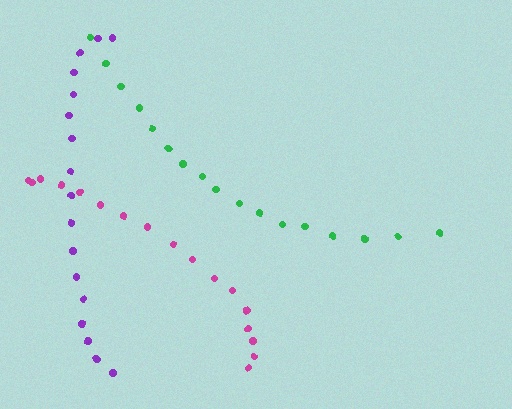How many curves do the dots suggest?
There are 3 distinct paths.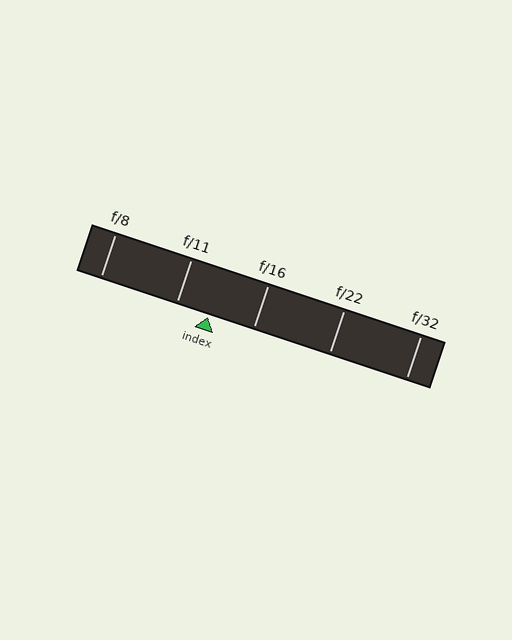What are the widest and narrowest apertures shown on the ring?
The widest aperture shown is f/8 and the narrowest is f/32.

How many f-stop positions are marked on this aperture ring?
There are 5 f-stop positions marked.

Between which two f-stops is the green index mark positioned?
The index mark is between f/11 and f/16.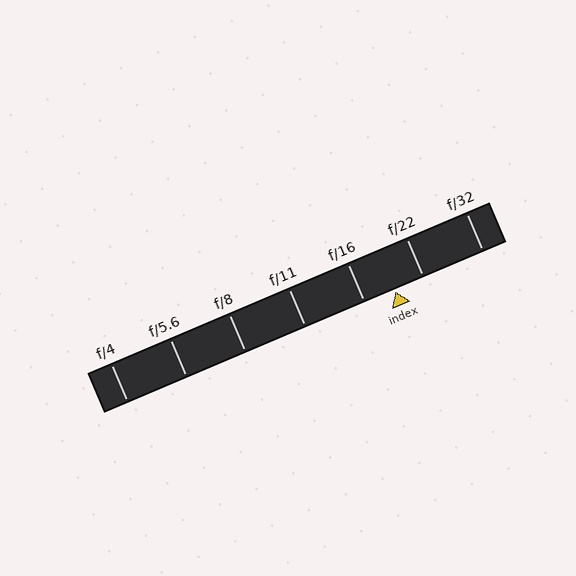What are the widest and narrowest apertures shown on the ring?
The widest aperture shown is f/4 and the narrowest is f/32.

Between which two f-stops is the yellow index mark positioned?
The index mark is between f/16 and f/22.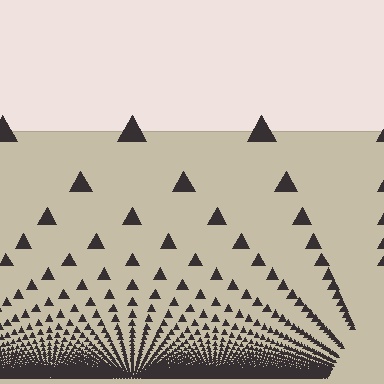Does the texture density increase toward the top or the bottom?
Density increases toward the bottom.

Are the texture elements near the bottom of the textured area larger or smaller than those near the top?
Smaller. The gradient is inverted — elements near the bottom are smaller and denser.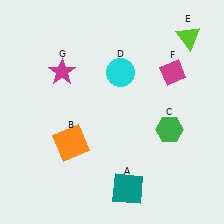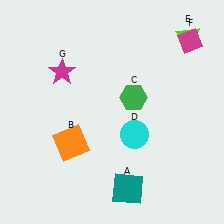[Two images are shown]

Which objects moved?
The objects that moved are: the green hexagon (C), the cyan circle (D), the magenta diamond (F).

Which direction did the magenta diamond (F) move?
The magenta diamond (F) moved up.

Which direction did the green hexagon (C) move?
The green hexagon (C) moved left.